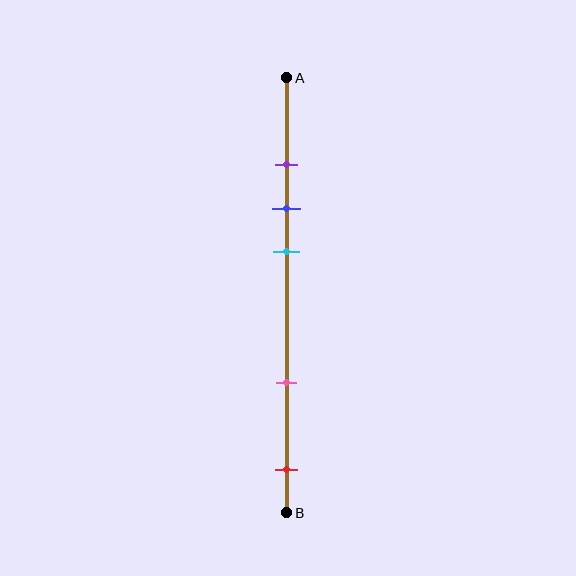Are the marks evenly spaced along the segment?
No, the marks are not evenly spaced.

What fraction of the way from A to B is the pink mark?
The pink mark is approximately 70% (0.7) of the way from A to B.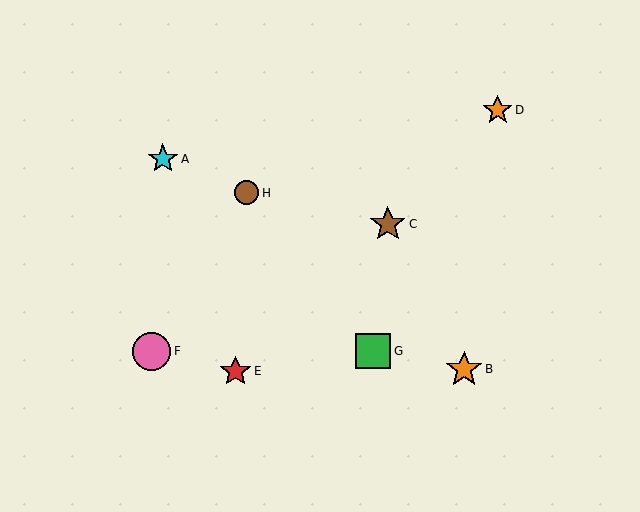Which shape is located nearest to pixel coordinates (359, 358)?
The green square (labeled G) at (373, 351) is nearest to that location.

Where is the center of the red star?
The center of the red star is at (235, 371).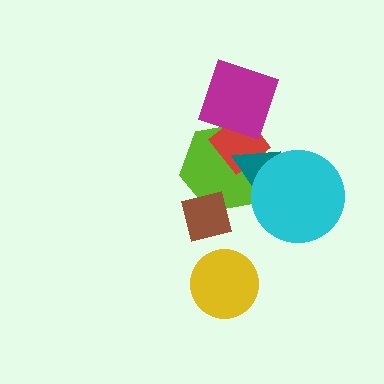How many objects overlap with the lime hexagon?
5 objects overlap with the lime hexagon.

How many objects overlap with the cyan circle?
2 objects overlap with the cyan circle.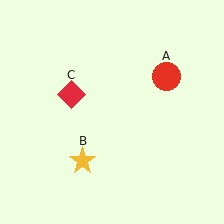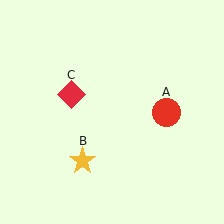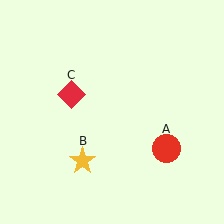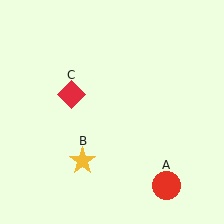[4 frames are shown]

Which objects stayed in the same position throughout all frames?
Yellow star (object B) and red diamond (object C) remained stationary.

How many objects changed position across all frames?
1 object changed position: red circle (object A).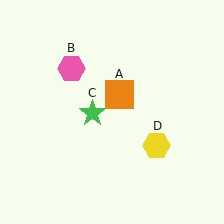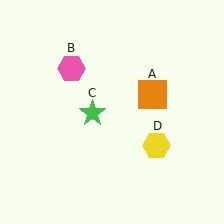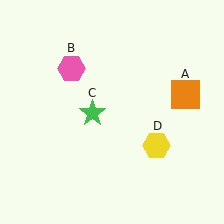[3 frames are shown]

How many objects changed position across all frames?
1 object changed position: orange square (object A).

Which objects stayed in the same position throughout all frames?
Pink hexagon (object B) and green star (object C) and yellow hexagon (object D) remained stationary.